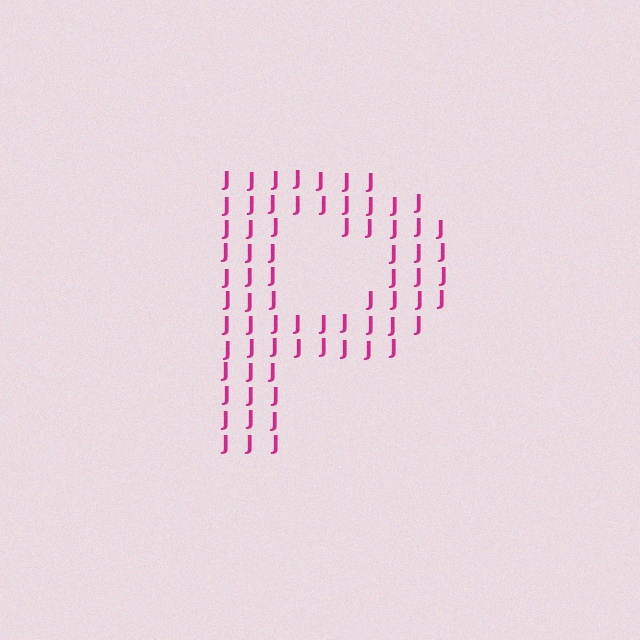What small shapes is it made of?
It is made of small letter J's.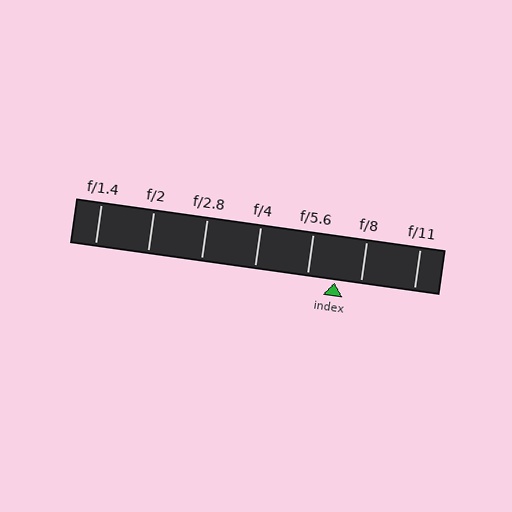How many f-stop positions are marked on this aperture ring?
There are 7 f-stop positions marked.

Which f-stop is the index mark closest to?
The index mark is closest to f/8.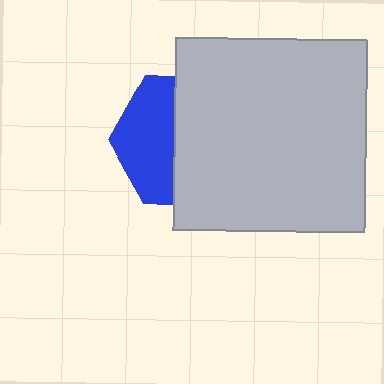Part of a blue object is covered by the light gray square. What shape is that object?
It is a hexagon.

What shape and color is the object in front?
The object in front is a light gray square.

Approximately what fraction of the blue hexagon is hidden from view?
Roughly 57% of the blue hexagon is hidden behind the light gray square.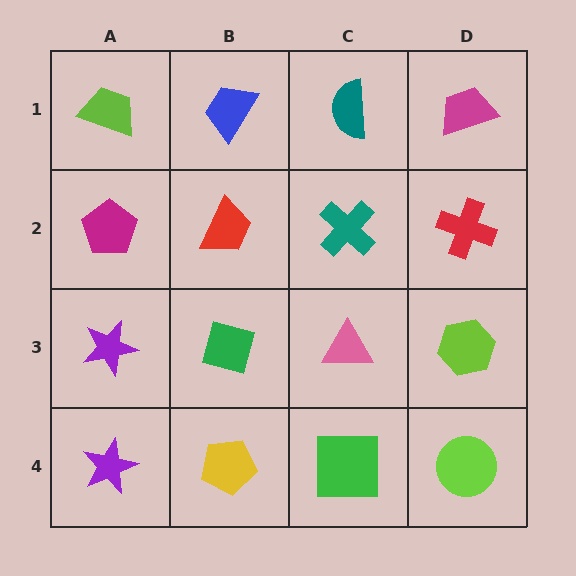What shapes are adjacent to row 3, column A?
A magenta pentagon (row 2, column A), a purple star (row 4, column A), a green square (row 3, column B).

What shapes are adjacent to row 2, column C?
A teal semicircle (row 1, column C), a pink triangle (row 3, column C), a red trapezoid (row 2, column B), a red cross (row 2, column D).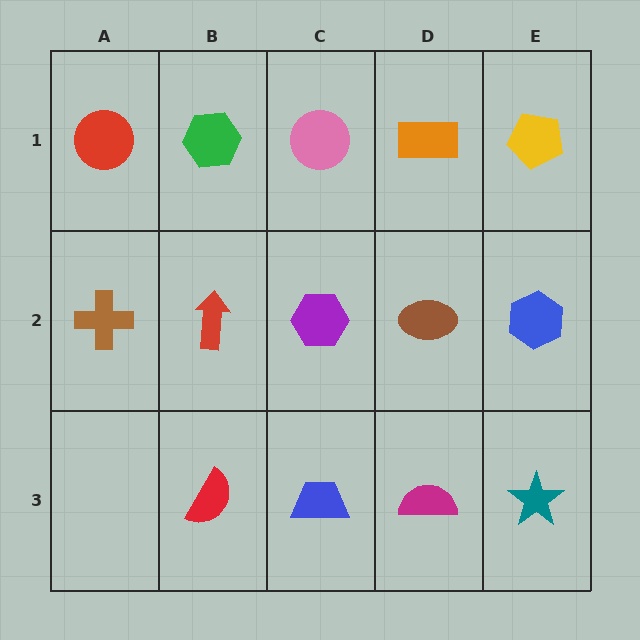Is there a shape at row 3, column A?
No, that cell is empty.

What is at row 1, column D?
An orange rectangle.